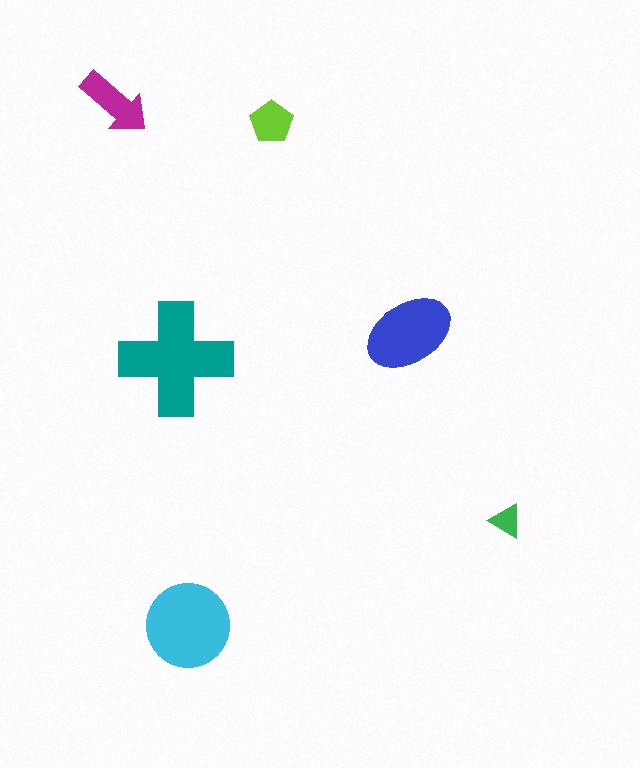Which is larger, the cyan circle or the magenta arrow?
The cyan circle.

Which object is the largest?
The teal cross.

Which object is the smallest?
The green triangle.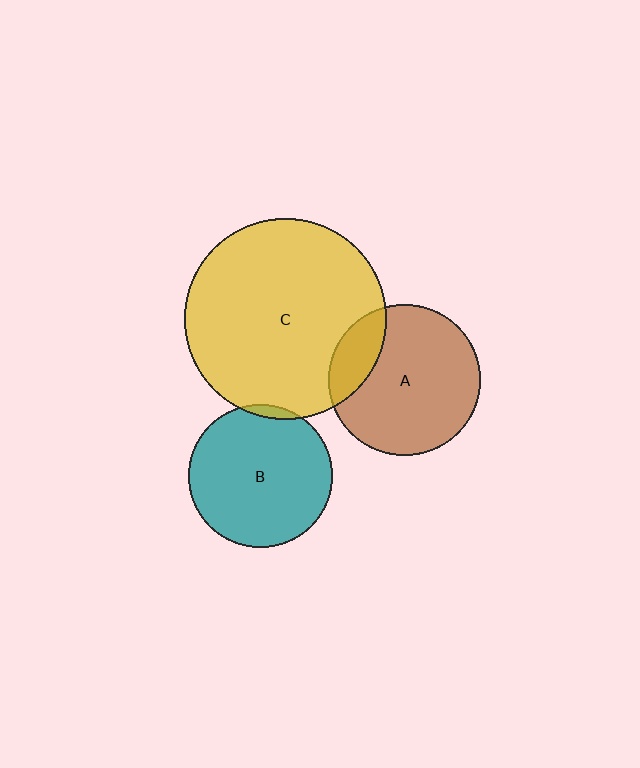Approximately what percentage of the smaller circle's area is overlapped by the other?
Approximately 5%.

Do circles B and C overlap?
Yes.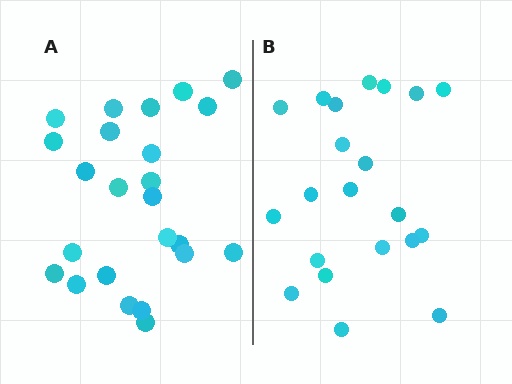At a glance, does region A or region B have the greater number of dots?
Region A (the left region) has more dots.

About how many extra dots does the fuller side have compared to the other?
Region A has just a few more — roughly 2 or 3 more dots than region B.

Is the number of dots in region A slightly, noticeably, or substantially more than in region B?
Region A has only slightly more — the two regions are fairly close. The ratio is roughly 1.1 to 1.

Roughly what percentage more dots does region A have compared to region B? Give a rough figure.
About 15% more.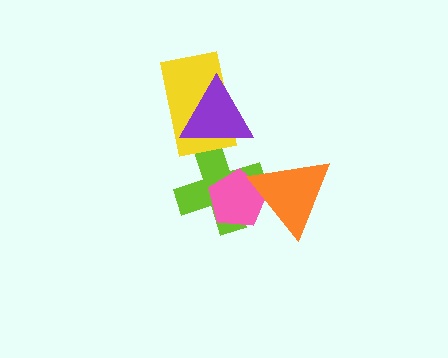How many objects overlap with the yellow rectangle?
1 object overlaps with the yellow rectangle.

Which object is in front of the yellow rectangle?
The purple triangle is in front of the yellow rectangle.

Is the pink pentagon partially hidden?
Yes, it is partially covered by another shape.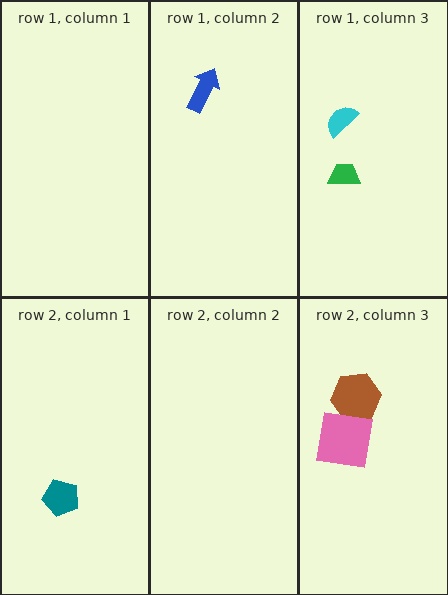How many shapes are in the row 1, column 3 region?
2.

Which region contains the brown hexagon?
The row 2, column 3 region.